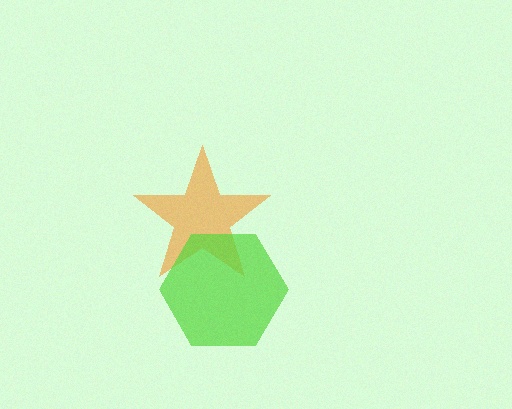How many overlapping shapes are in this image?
There are 2 overlapping shapes in the image.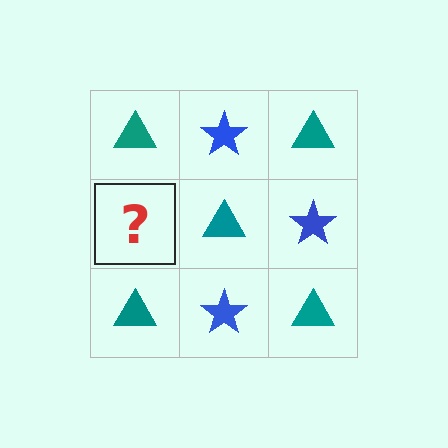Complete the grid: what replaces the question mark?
The question mark should be replaced with a blue star.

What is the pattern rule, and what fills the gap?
The rule is that it alternates teal triangle and blue star in a checkerboard pattern. The gap should be filled with a blue star.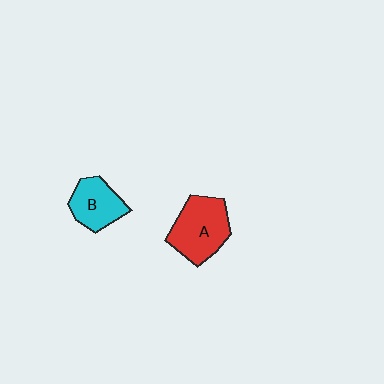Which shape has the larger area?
Shape A (red).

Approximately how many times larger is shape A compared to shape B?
Approximately 1.4 times.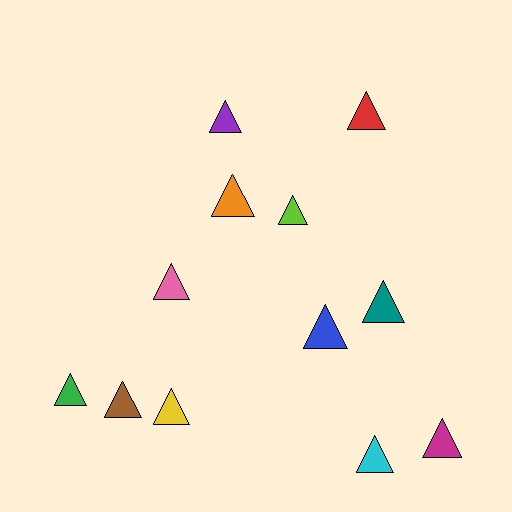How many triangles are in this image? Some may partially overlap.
There are 12 triangles.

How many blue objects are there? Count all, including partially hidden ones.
There is 1 blue object.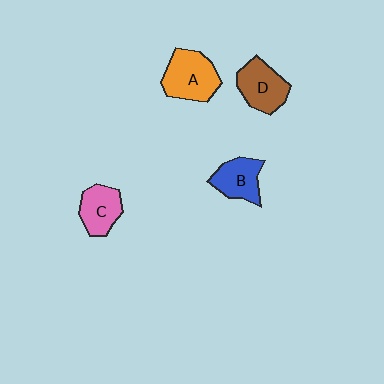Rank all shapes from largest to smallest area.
From largest to smallest: A (orange), D (brown), B (blue), C (pink).